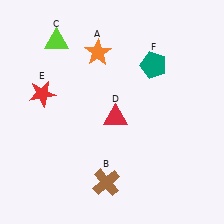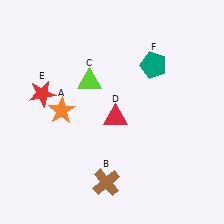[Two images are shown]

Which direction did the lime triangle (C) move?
The lime triangle (C) moved down.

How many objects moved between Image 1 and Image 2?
2 objects moved between the two images.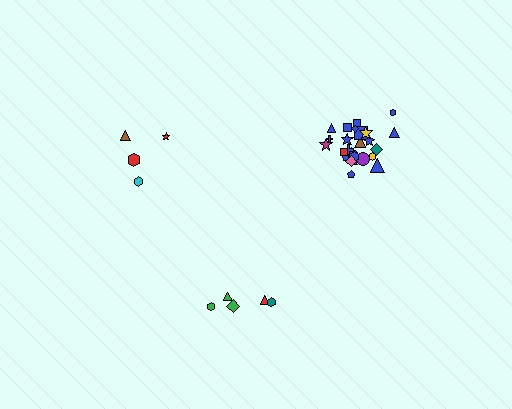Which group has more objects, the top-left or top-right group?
The top-right group.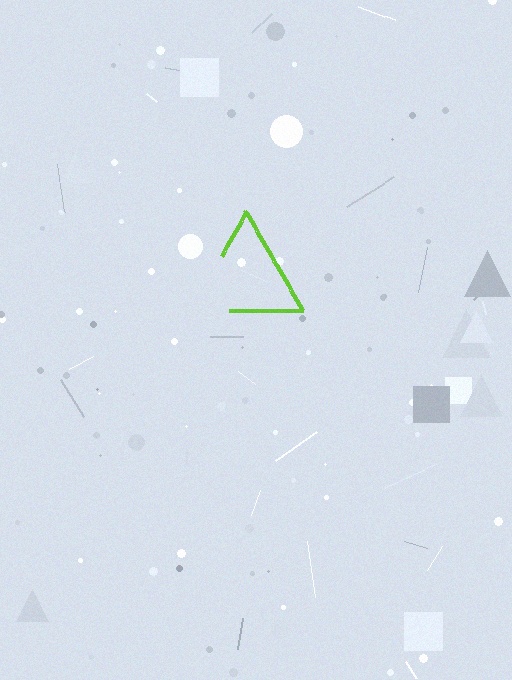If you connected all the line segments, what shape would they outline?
They would outline a triangle.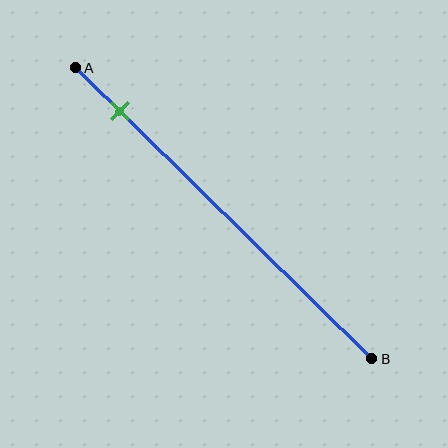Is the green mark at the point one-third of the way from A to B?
No, the mark is at about 15% from A, not at the 33% one-third point.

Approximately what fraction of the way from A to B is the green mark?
The green mark is approximately 15% of the way from A to B.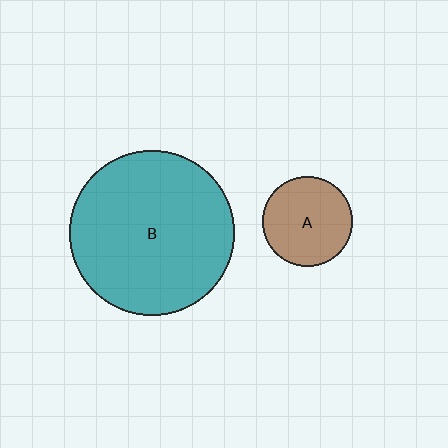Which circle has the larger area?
Circle B (teal).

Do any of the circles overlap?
No, none of the circles overlap.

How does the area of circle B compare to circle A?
Approximately 3.4 times.